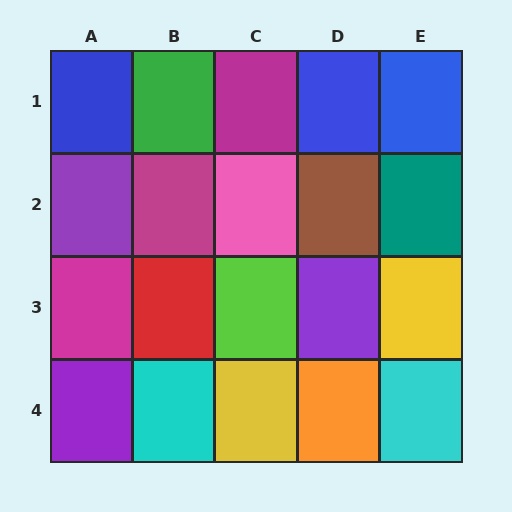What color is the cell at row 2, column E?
Teal.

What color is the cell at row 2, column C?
Pink.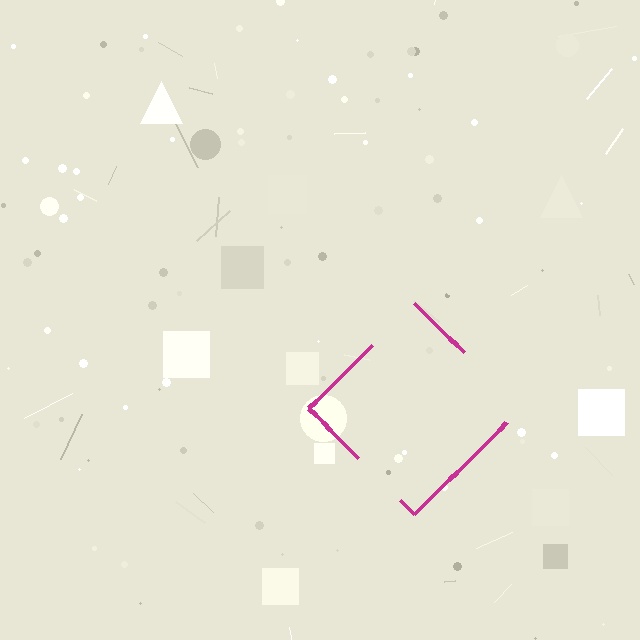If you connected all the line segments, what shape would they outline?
They would outline a diamond.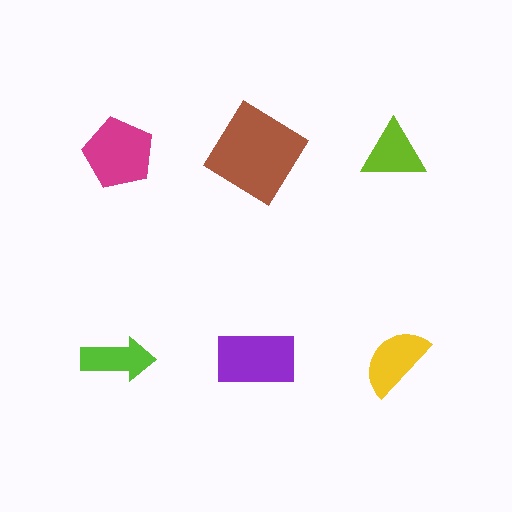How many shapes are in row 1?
3 shapes.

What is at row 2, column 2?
A purple rectangle.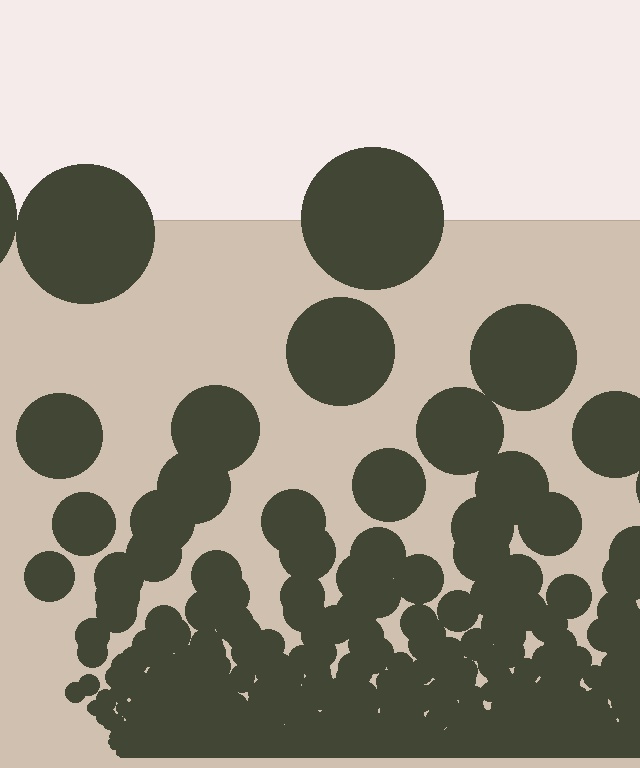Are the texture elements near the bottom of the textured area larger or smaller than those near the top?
Smaller. The gradient is inverted — elements near the bottom are smaller and denser.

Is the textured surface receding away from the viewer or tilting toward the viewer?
The surface appears to tilt toward the viewer. Texture elements get larger and sparser toward the top.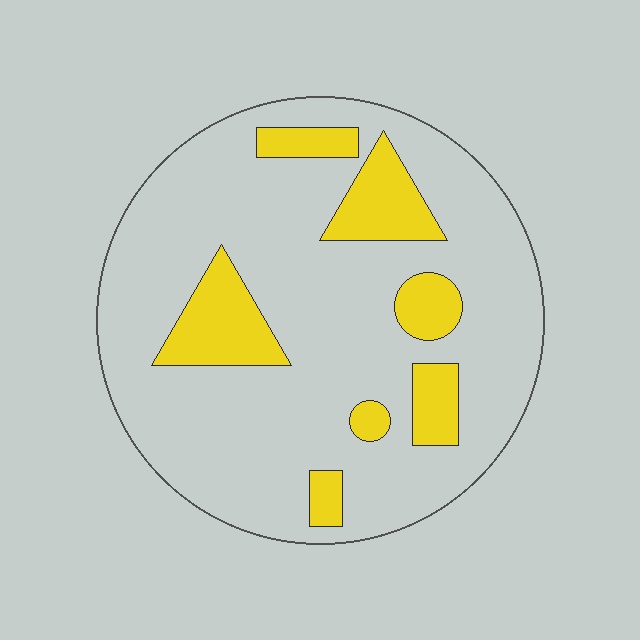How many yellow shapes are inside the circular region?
7.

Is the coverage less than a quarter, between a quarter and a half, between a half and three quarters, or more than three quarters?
Less than a quarter.